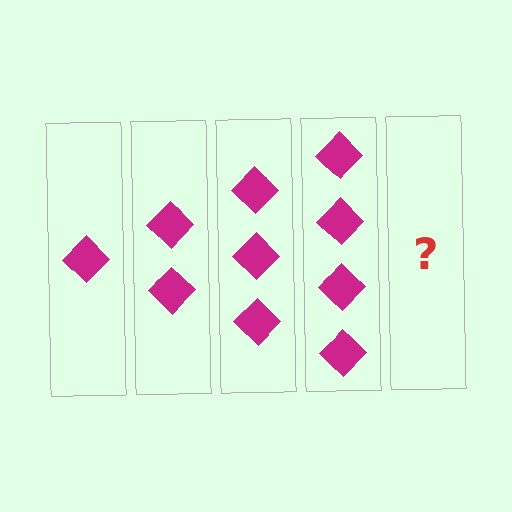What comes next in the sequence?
The next element should be 5 diamonds.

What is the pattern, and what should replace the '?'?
The pattern is that each step adds one more diamond. The '?' should be 5 diamonds.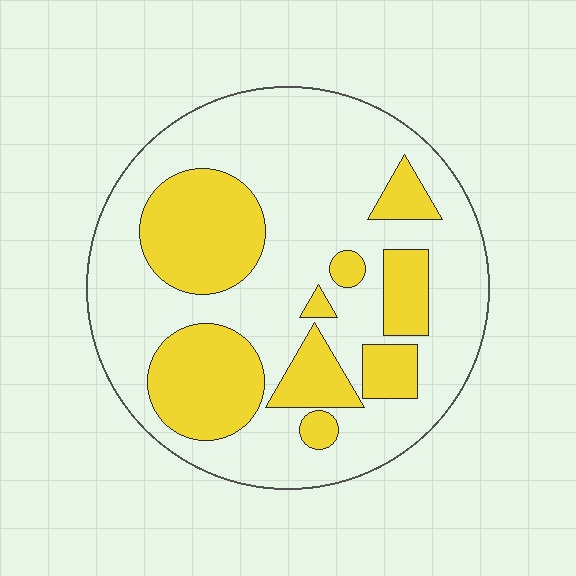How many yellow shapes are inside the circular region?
9.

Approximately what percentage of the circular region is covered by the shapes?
Approximately 30%.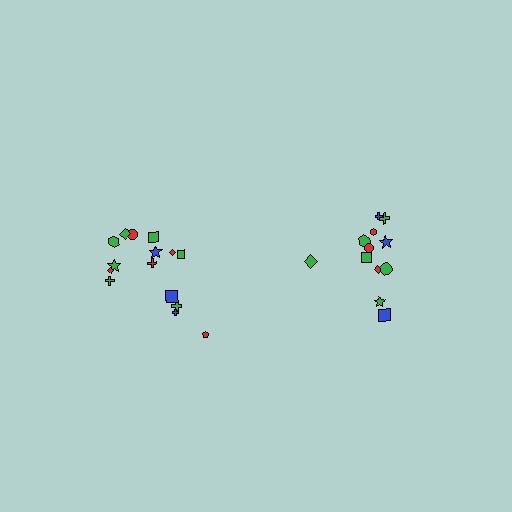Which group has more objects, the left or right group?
The left group.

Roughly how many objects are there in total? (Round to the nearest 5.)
Roughly 25 objects in total.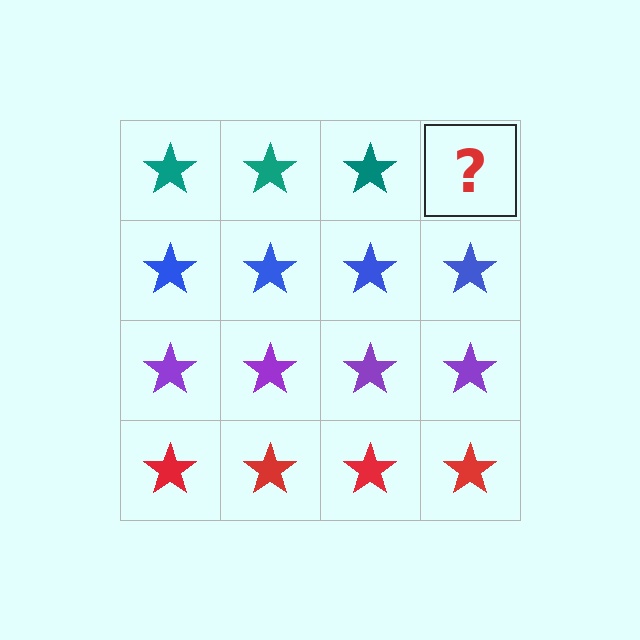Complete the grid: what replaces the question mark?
The question mark should be replaced with a teal star.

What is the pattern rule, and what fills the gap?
The rule is that each row has a consistent color. The gap should be filled with a teal star.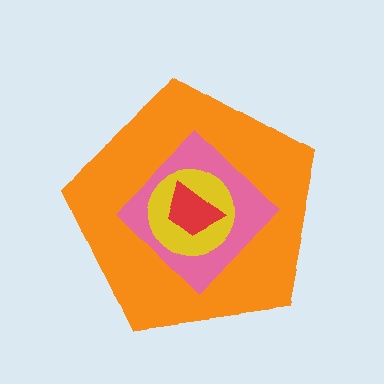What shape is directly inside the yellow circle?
The red trapezoid.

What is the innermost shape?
The red trapezoid.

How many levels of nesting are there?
4.